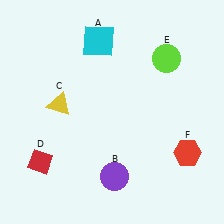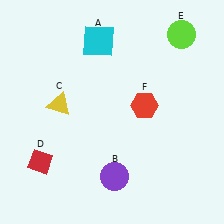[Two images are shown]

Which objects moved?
The objects that moved are: the lime circle (E), the red hexagon (F).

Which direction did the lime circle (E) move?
The lime circle (E) moved up.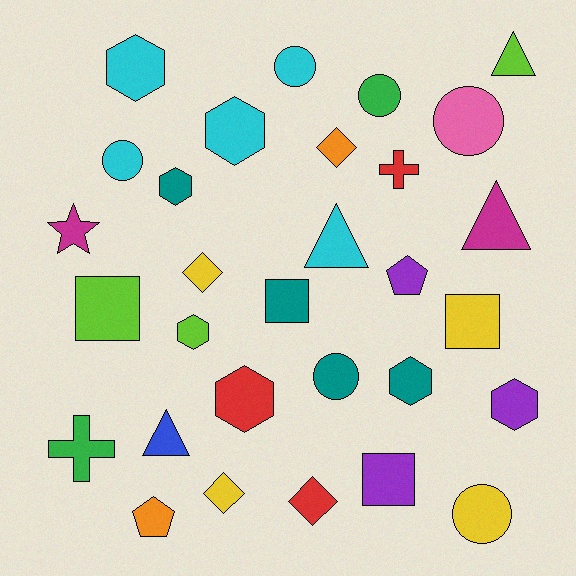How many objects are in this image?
There are 30 objects.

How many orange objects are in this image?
There are 2 orange objects.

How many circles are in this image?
There are 6 circles.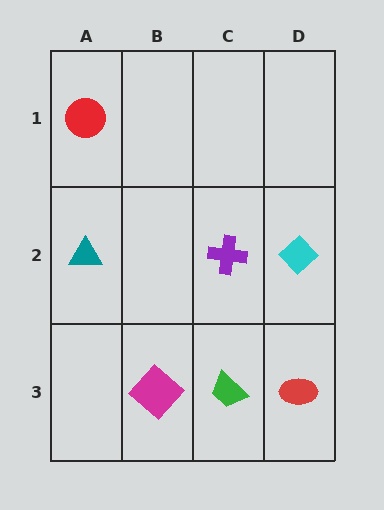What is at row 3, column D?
A red ellipse.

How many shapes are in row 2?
3 shapes.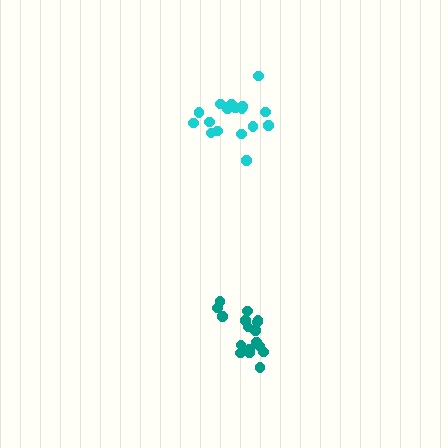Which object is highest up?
The cyan cluster is topmost.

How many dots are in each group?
Group 1: 18 dots, Group 2: 17 dots (35 total).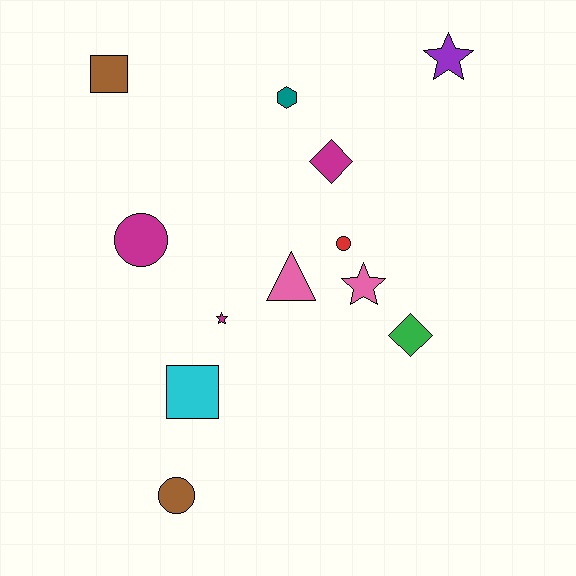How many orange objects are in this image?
There are no orange objects.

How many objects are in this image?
There are 12 objects.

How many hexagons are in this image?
There is 1 hexagon.